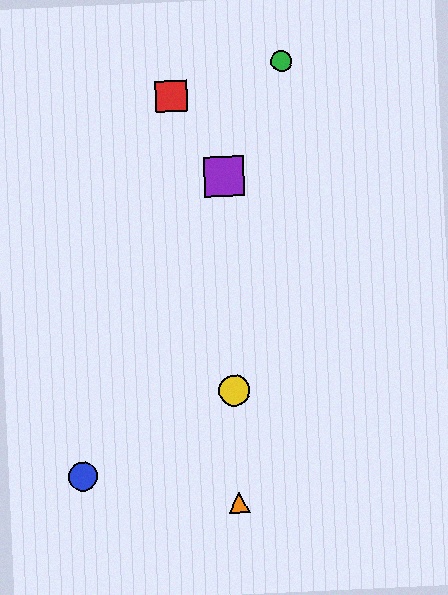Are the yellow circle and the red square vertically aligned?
No, the yellow circle is at x≈234 and the red square is at x≈171.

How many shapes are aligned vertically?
3 shapes (the yellow circle, the purple square, the orange triangle) are aligned vertically.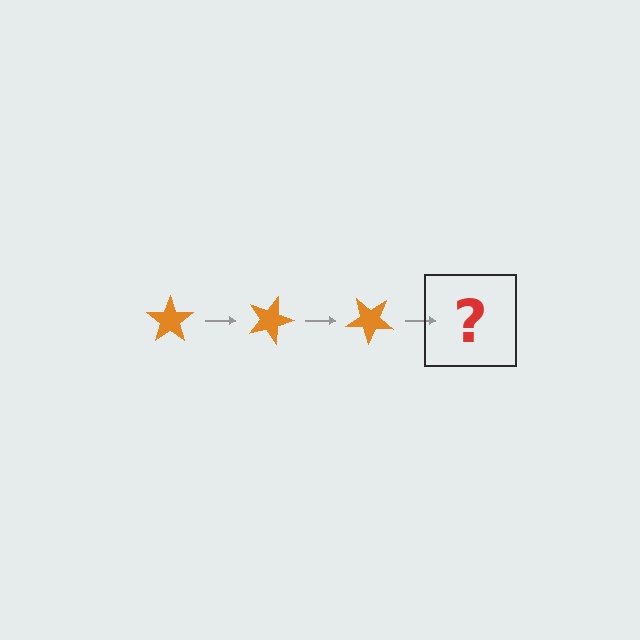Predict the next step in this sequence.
The next step is an orange star rotated 60 degrees.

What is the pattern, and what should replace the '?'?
The pattern is that the star rotates 20 degrees each step. The '?' should be an orange star rotated 60 degrees.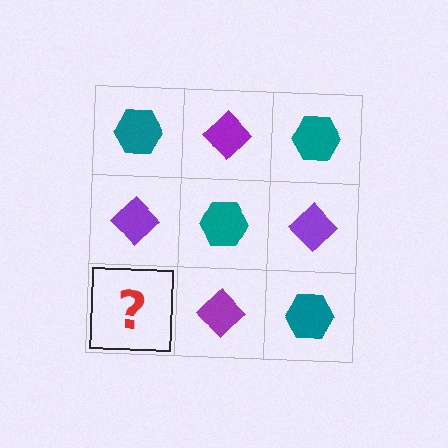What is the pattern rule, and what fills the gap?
The rule is that it alternates teal hexagon and purple diamond in a checkerboard pattern. The gap should be filled with a teal hexagon.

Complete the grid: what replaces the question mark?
The question mark should be replaced with a teal hexagon.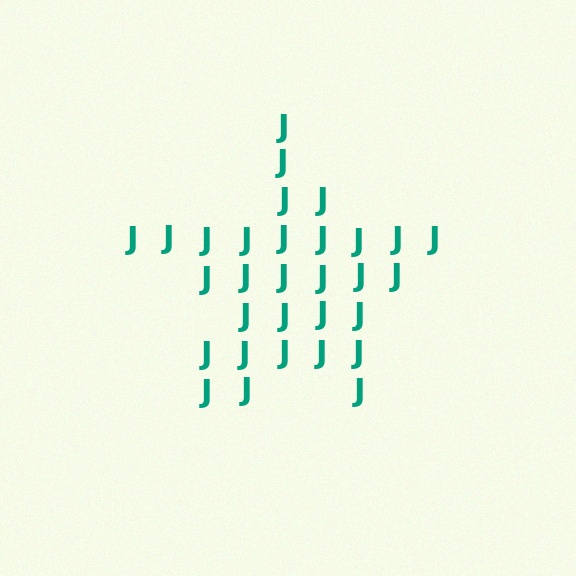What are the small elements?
The small elements are letter J's.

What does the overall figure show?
The overall figure shows a star.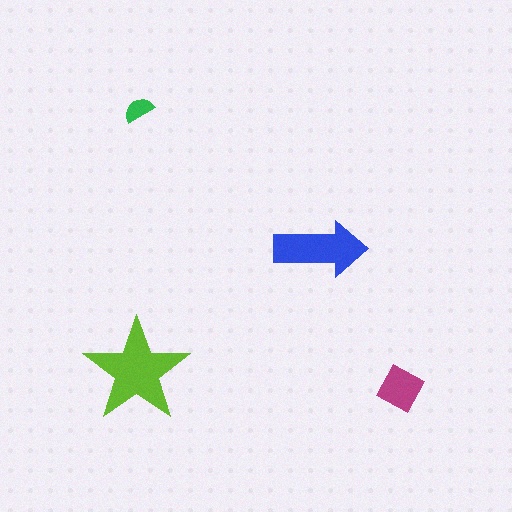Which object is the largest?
The lime star.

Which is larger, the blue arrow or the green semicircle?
The blue arrow.